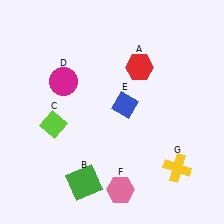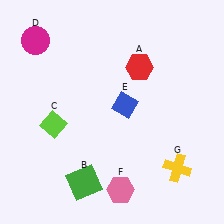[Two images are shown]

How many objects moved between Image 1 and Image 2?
1 object moved between the two images.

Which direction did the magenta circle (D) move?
The magenta circle (D) moved up.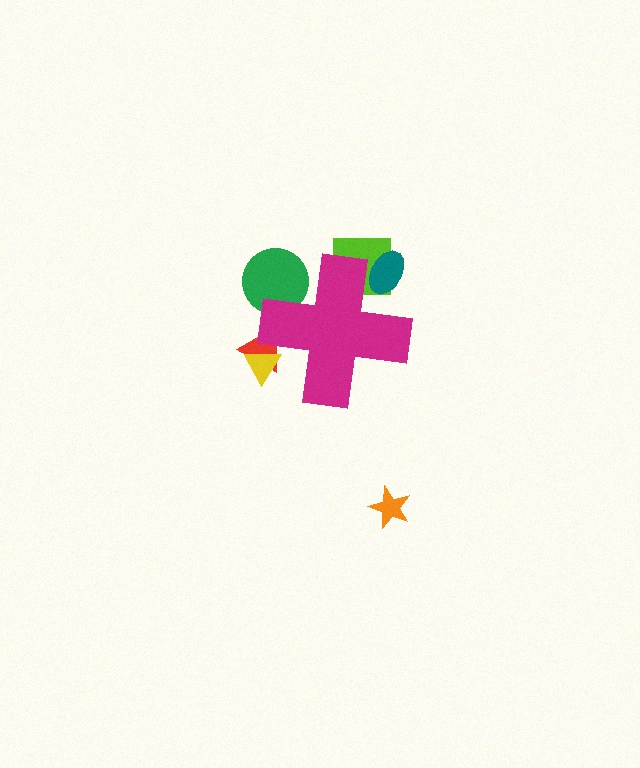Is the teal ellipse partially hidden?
Yes, the teal ellipse is partially hidden behind the magenta cross.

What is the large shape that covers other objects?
A magenta cross.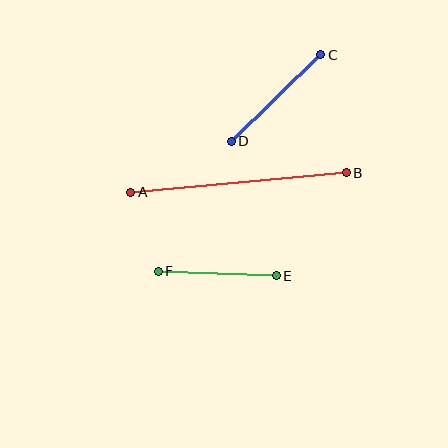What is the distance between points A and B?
The distance is approximately 216 pixels.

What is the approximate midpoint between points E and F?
The midpoint is at approximately (217, 273) pixels.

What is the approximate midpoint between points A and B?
The midpoint is at approximately (238, 183) pixels.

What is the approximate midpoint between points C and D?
The midpoint is at approximately (276, 98) pixels.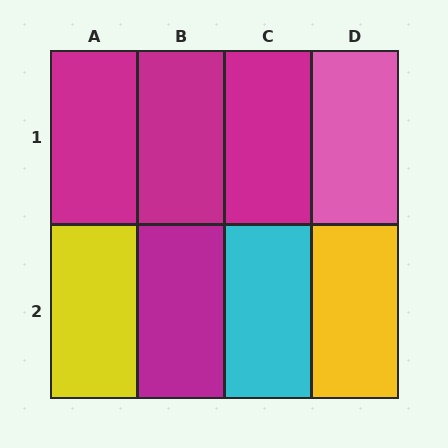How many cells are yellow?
2 cells are yellow.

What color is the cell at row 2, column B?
Magenta.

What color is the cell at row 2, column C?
Cyan.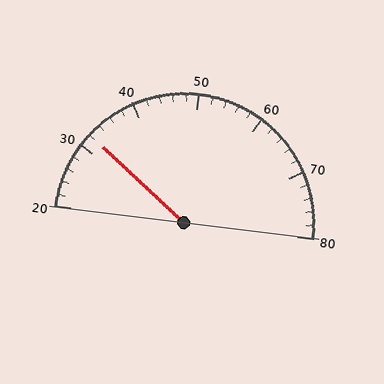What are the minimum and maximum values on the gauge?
The gauge ranges from 20 to 80.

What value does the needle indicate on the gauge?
The needle indicates approximately 32.